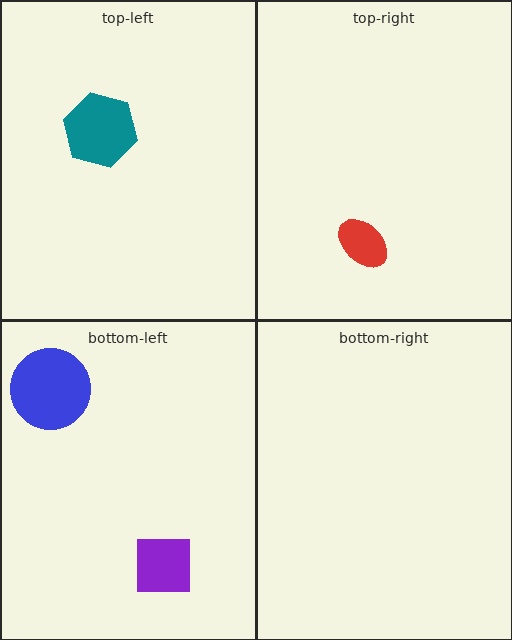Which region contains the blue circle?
The bottom-left region.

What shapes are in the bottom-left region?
The blue circle, the purple square.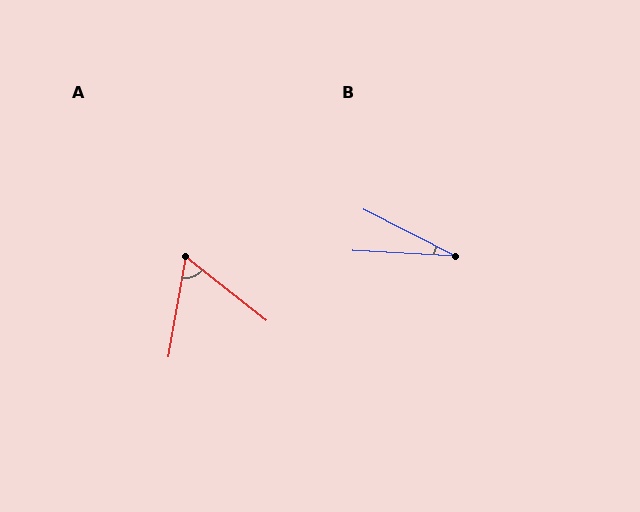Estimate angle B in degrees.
Approximately 24 degrees.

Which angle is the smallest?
B, at approximately 24 degrees.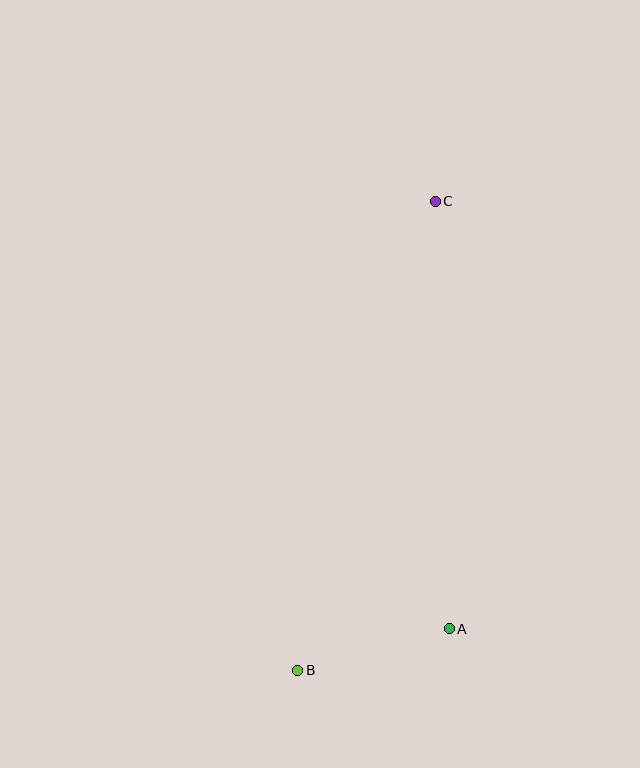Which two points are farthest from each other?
Points B and C are farthest from each other.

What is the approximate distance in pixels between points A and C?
The distance between A and C is approximately 428 pixels.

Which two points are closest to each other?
Points A and B are closest to each other.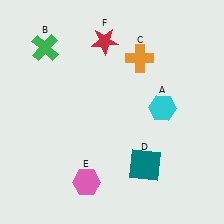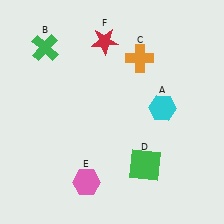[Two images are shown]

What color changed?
The square (D) changed from teal in Image 1 to green in Image 2.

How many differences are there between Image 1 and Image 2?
There is 1 difference between the two images.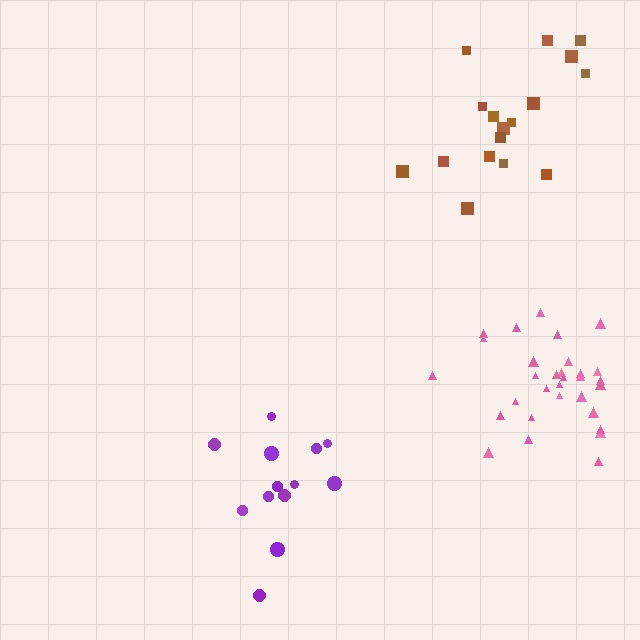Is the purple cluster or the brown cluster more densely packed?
Purple.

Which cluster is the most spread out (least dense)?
Brown.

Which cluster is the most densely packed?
Pink.